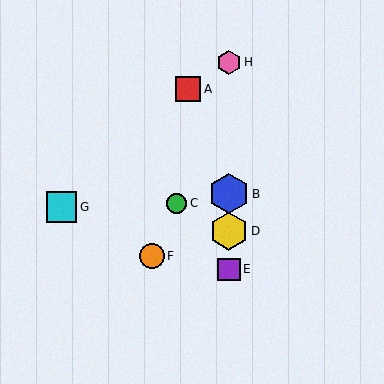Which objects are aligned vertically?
Objects B, D, E, H are aligned vertically.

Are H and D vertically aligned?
Yes, both are at x≈229.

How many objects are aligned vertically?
4 objects (B, D, E, H) are aligned vertically.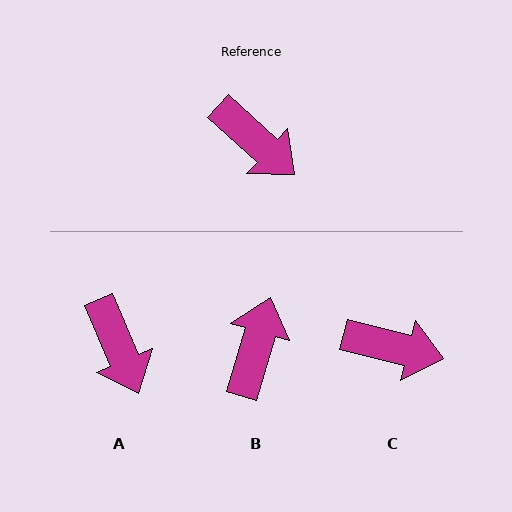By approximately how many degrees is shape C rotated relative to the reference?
Approximately 28 degrees counter-clockwise.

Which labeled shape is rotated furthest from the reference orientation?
B, about 116 degrees away.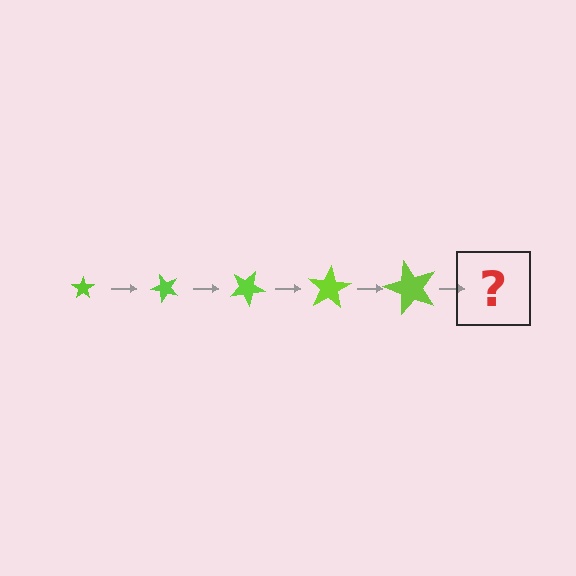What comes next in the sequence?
The next element should be a star, larger than the previous one and rotated 250 degrees from the start.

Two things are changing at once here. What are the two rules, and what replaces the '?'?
The two rules are that the star grows larger each step and it rotates 50 degrees each step. The '?' should be a star, larger than the previous one and rotated 250 degrees from the start.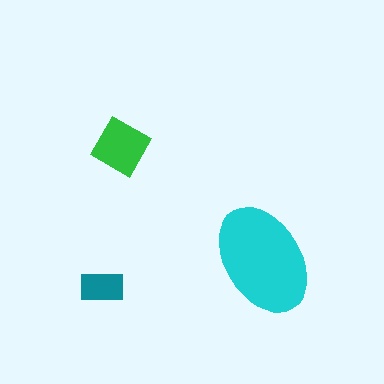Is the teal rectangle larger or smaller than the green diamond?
Smaller.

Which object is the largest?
The cyan ellipse.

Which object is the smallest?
The teal rectangle.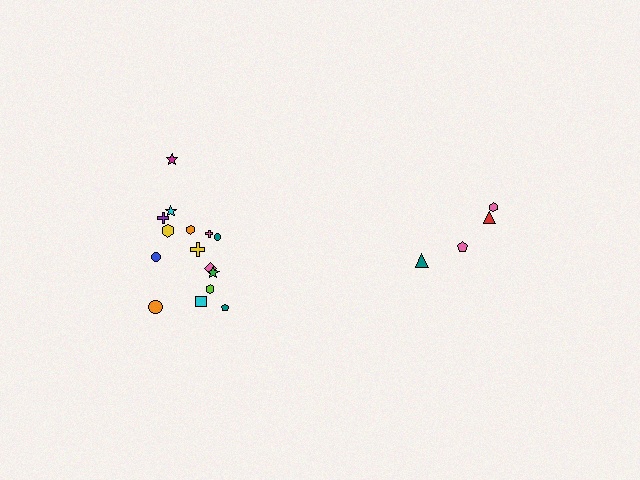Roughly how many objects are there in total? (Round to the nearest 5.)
Roughly 20 objects in total.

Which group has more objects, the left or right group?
The left group.